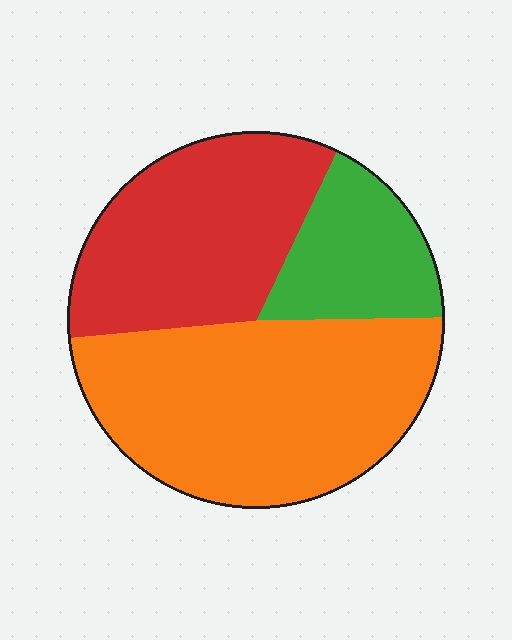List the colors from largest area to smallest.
From largest to smallest: orange, red, green.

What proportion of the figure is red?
Red takes up about one third (1/3) of the figure.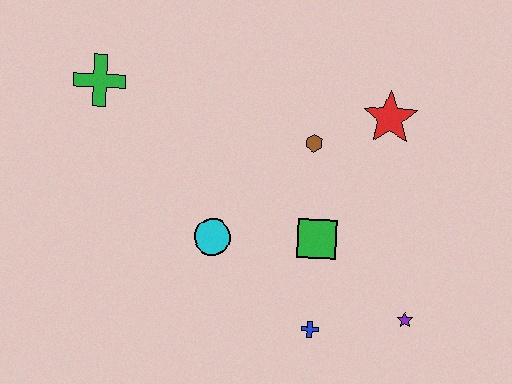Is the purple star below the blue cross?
No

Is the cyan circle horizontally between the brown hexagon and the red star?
No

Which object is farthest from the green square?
The green cross is farthest from the green square.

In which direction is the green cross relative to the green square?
The green cross is to the left of the green square.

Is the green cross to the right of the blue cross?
No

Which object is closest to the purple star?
The blue cross is closest to the purple star.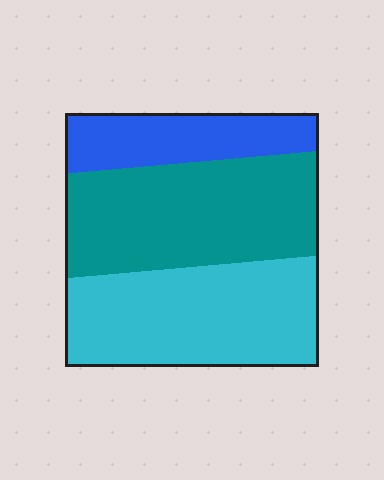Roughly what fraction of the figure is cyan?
Cyan covers around 40% of the figure.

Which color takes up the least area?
Blue, at roughly 20%.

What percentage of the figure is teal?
Teal takes up about two fifths (2/5) of the figure.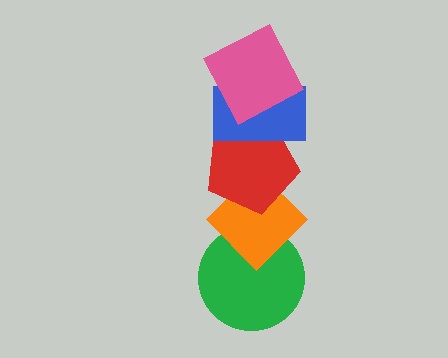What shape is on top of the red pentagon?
The blue rectangle is on top of the red pentagon.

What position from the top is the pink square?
The pink square is 1st from the top.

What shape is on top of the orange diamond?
The red pentagon is on top of the orange diamond.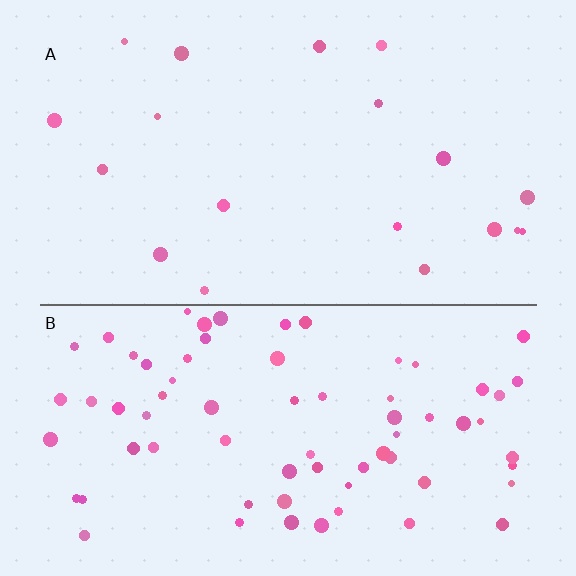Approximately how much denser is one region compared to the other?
Approximately 3.8× — region B over region A.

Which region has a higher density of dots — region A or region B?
B (the bottom).